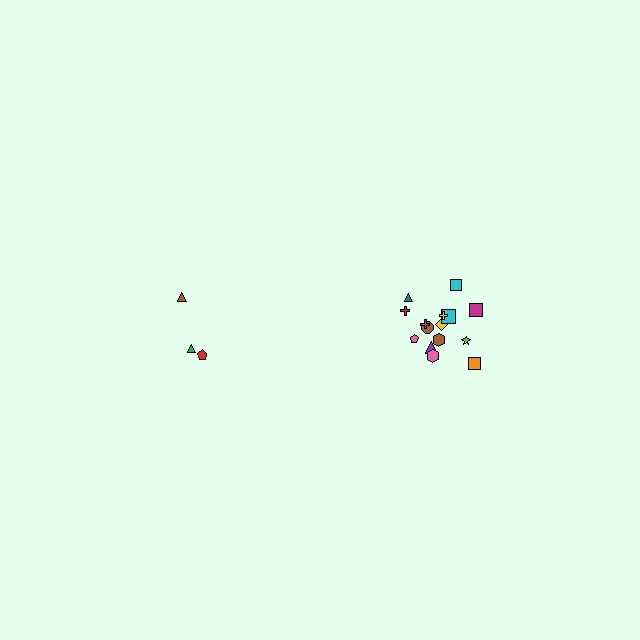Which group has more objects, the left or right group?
The right group.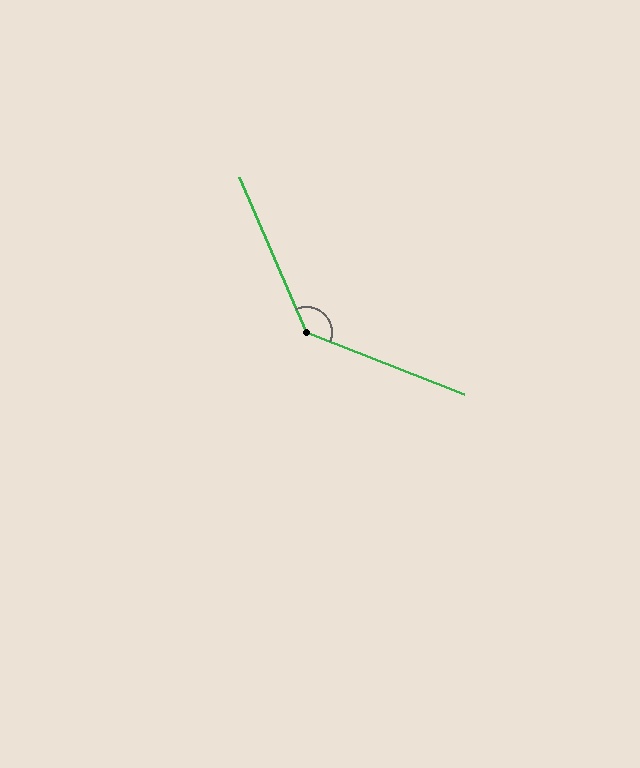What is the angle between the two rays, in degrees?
Approximately 135 degrees.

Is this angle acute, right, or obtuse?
It is obtuse.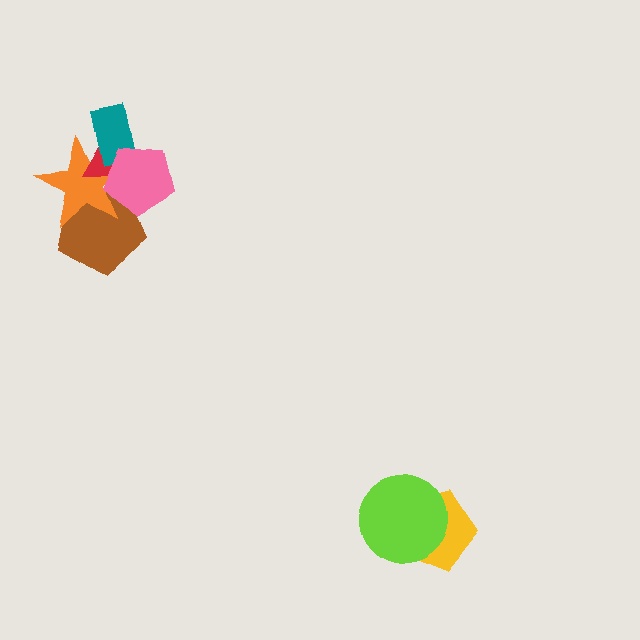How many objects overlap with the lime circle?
1 object overlaps with the lime circle.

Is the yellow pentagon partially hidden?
Yes, it is partially covered by another shape.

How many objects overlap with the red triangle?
4 objects overlap with the red triangle.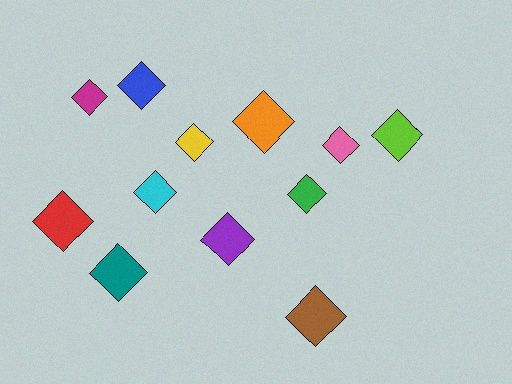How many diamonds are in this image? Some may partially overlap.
There are 12 diamonds.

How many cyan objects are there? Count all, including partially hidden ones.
There is 1 cyan object.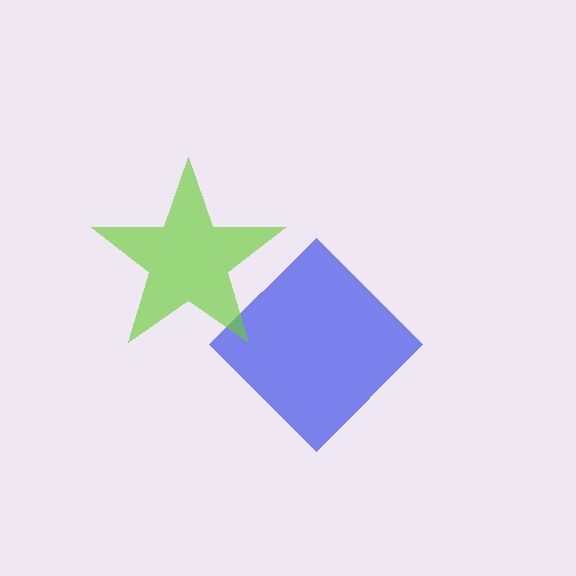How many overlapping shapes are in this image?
There are 2 overlapping shapes in the image.